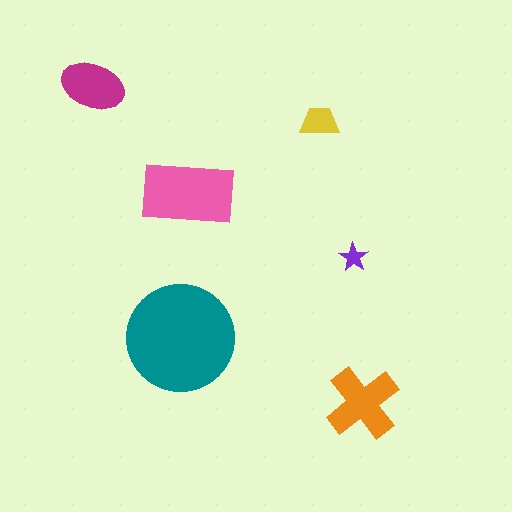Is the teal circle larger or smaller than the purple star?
Larger.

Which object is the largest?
The teal circle.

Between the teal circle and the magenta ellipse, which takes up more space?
The teal circle.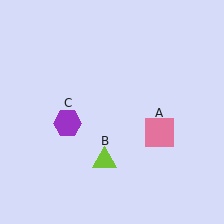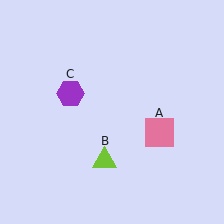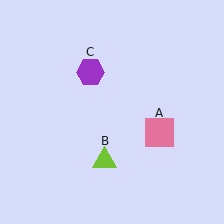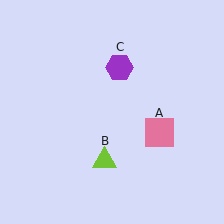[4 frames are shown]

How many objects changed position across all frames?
1 object changed position: purple hexagon (object C).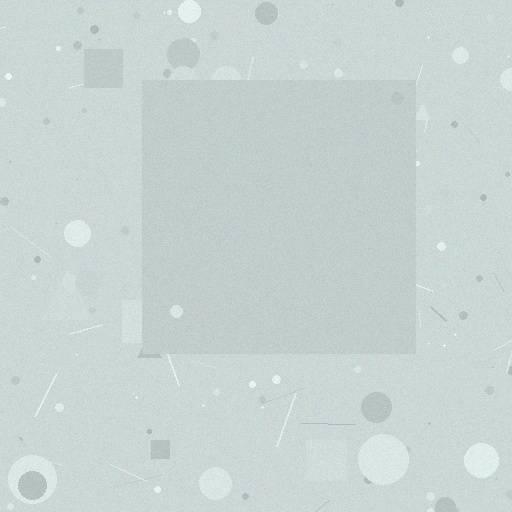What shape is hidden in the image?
A square is hidden in the image.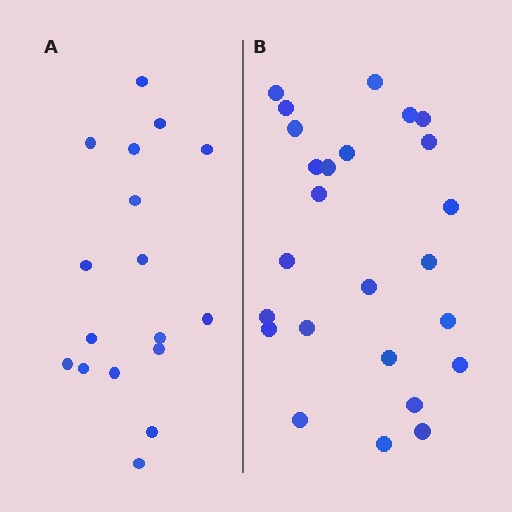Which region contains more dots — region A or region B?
Region B (the right region) has more dots.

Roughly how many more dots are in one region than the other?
Region B has roughly 8 or so more dots than region A.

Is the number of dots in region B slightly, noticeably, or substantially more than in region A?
Region B has substantially more. The ratio is roughly 1.5 to 1.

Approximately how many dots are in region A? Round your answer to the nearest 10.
About 20 dots. (The exact count is 17, which rounds to 20.)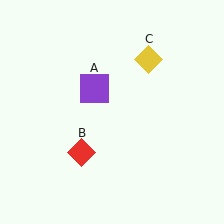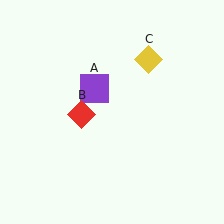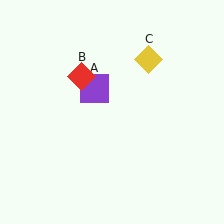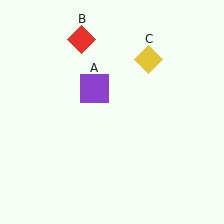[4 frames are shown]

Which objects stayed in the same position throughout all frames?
Purple square (object A) and yellow diamond (object C) remained stationary.